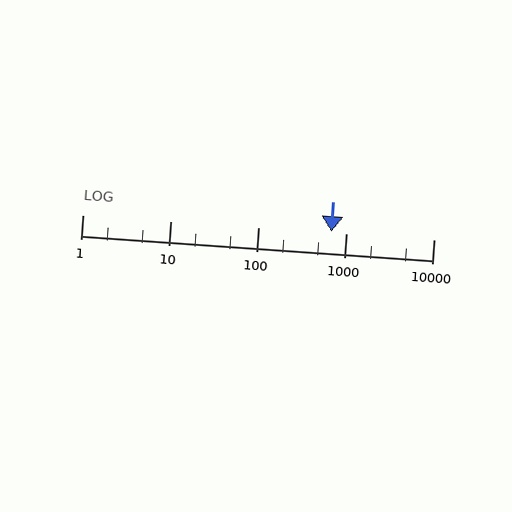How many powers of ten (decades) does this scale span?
The scale spans 4 decades, from 1 to 10000.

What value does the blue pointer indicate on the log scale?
The pointer indicates approximately 680.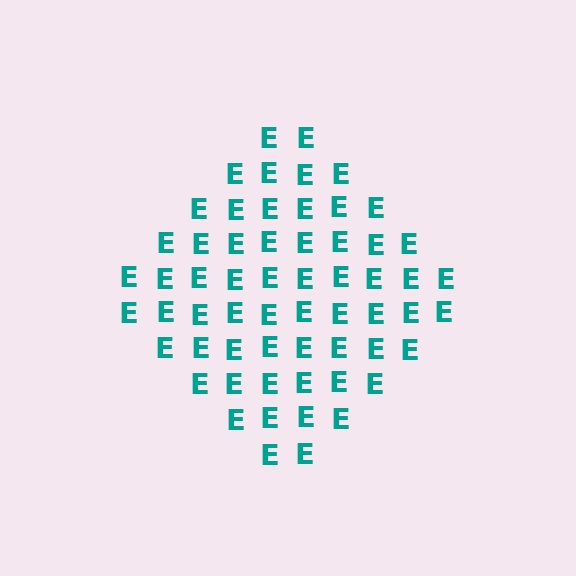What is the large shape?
The large shape is a diamond.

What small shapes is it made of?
It is made of small letter E's.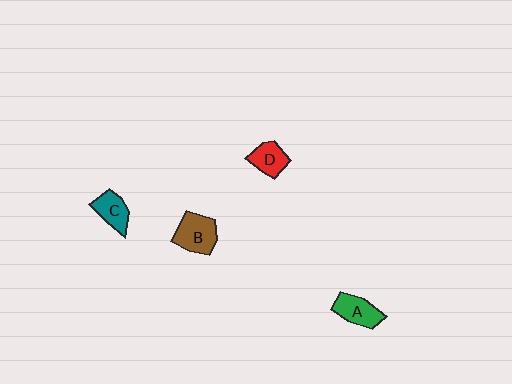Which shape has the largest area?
Shape B (brown).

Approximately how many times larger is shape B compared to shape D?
Approximately 1.4 times.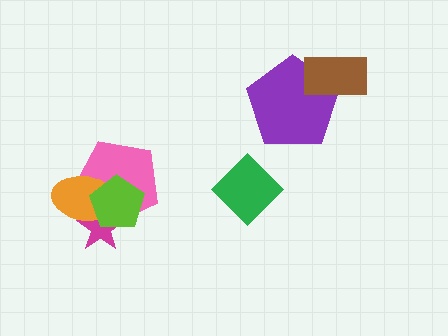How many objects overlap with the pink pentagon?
3 objects overlap with the pink pentagon.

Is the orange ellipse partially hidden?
Yes, it is partially covered by another shape.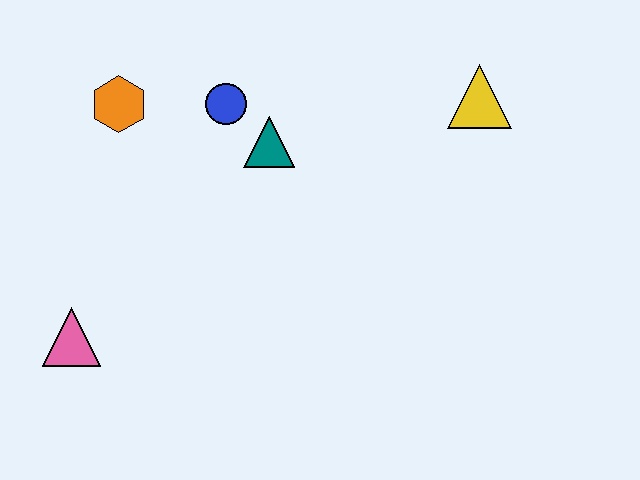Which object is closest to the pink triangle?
The orange hexagon is closest to the pink triangle.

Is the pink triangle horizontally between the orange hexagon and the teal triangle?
No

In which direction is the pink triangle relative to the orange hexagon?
The pink triangle is below the orange hexagon.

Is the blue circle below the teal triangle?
No